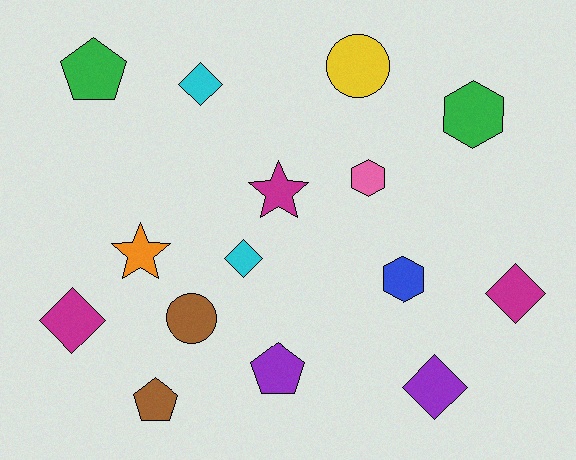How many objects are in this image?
There are 15 objects.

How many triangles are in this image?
There are no triangles.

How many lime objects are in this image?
There are no lime objects.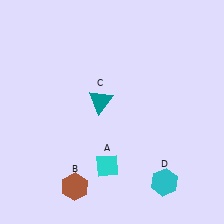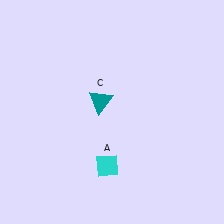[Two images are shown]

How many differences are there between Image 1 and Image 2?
There are 2 differences between the two images.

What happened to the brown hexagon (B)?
The brown hexagon (B) was removed in Image 2. It was in the bottom-left area of Image 1.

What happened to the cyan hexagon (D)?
The cyan hexagon (D) was removed in Image 2. It was in the bottom-right area of Image 1.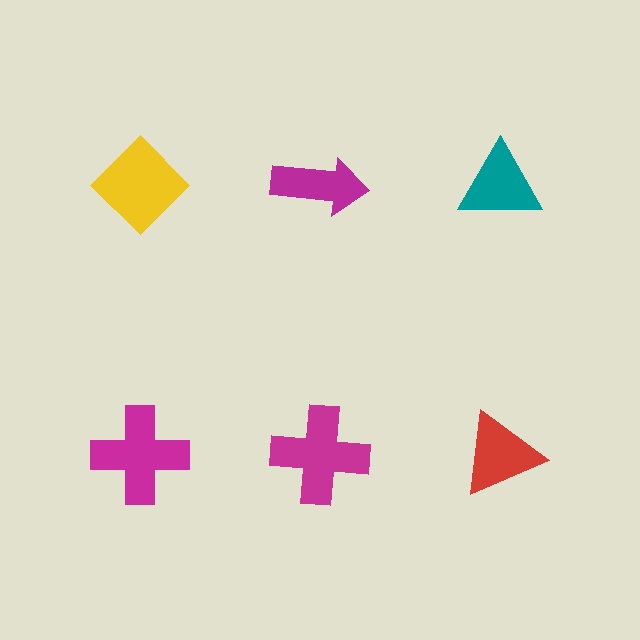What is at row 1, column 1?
A yellow diamond.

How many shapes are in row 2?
3 shapes.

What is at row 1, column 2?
A magenta arrow.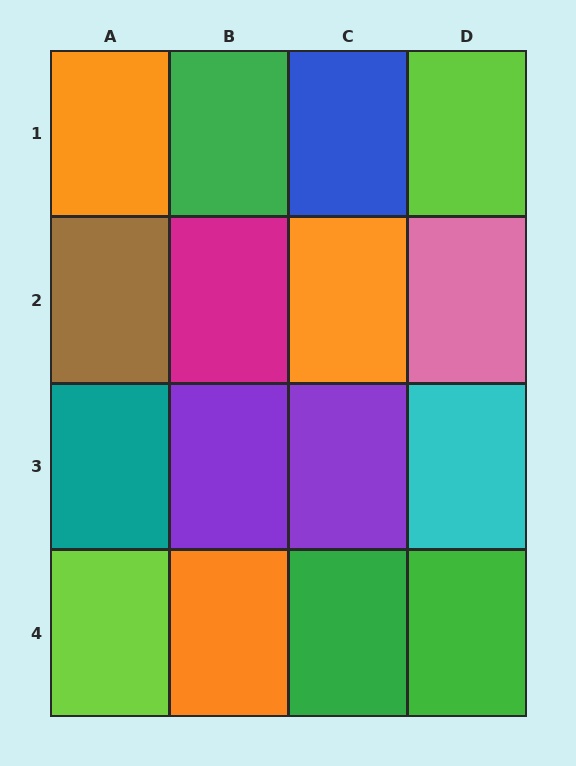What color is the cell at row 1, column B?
Green.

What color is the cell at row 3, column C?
Purple.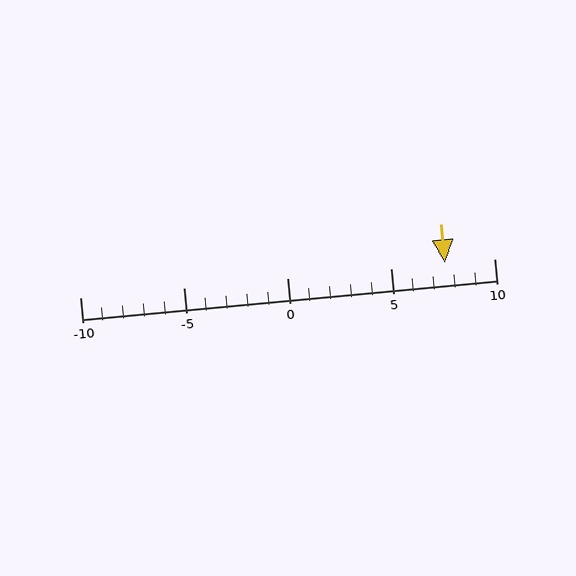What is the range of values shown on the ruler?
The ruler shows values from -10 to 10.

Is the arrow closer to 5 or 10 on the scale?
The arrow is closer to 10.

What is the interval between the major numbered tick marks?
The major tick marks are spaced 5 units apart.